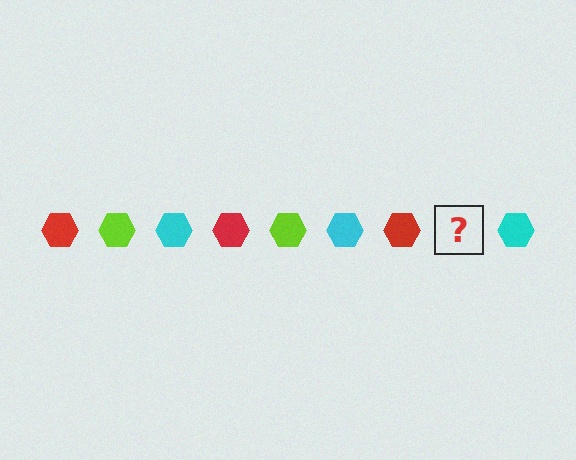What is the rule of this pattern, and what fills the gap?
The rule is that the pattern cycles through red, lime, cyan hexagons. The gap should be filled with a lime hexagon.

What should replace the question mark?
The question mark should be replaced with a lime hexagon.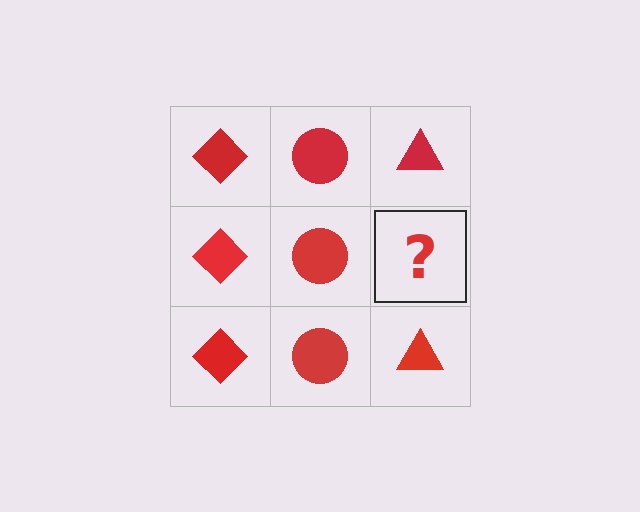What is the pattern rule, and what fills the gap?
The rule is that each column has a consistent shape. The gap should be filled with a red triangle.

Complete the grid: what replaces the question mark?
The question mark should be replaced with a red triangle.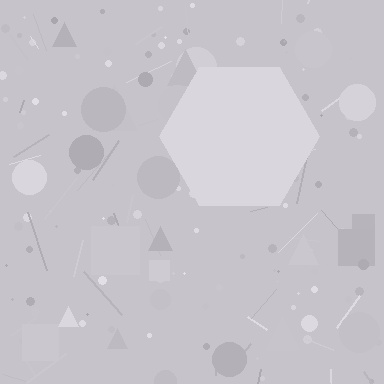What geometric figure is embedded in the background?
A hexagon is embedded in the background.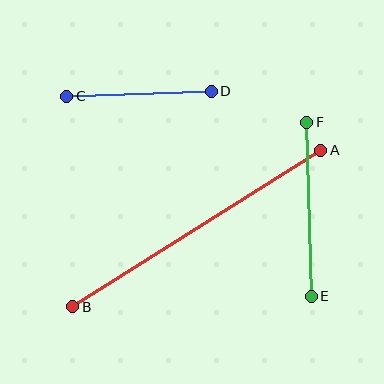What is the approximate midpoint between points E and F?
The midpoint is at approximately (309, 209) pixels.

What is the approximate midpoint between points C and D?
The midpoint is at approximately (139, 94) pixels.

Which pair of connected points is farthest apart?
Points A and B are farthest apart.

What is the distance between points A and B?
The distance is approximately 293 pixels.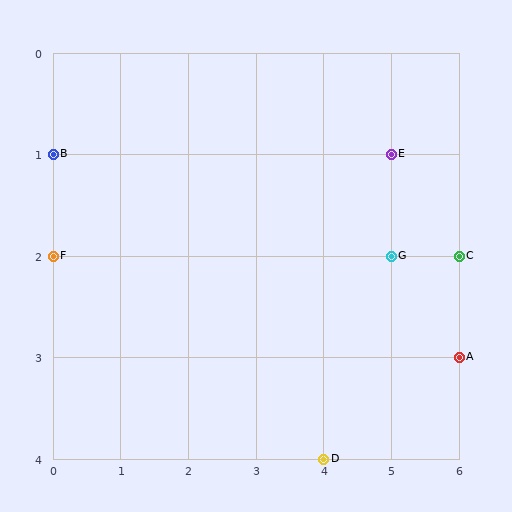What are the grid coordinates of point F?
Point F is at grid coordinates (0, 2).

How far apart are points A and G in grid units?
Points A and G are 1 column and 1 row apart (about 1.4 grid units diagonally).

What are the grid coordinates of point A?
Point A is at grid coordinates (6, 3).